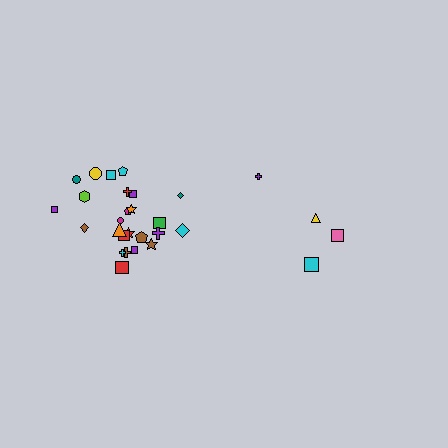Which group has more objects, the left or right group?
The left group.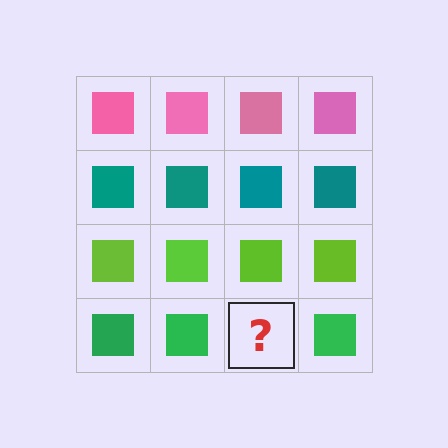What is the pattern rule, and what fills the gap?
The rule is that each row has a consistent color. The gap should be filled with a green square.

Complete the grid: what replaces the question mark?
The question mark should be replaced with a green square.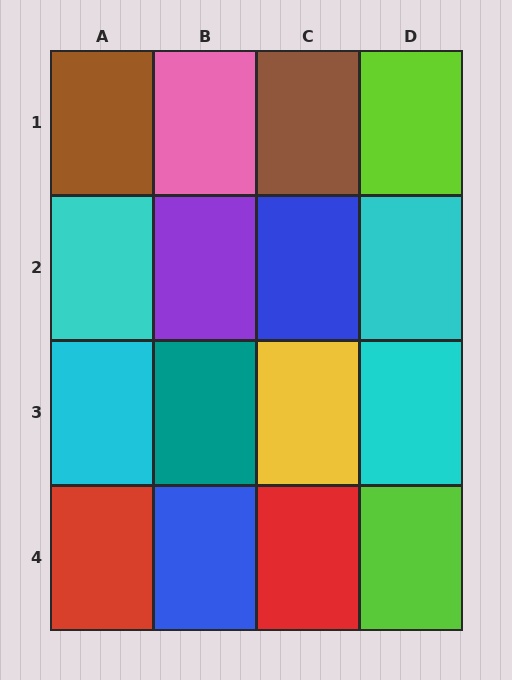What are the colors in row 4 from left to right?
Red, blue, red, lime.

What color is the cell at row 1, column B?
Pink.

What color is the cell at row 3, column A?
Cyan.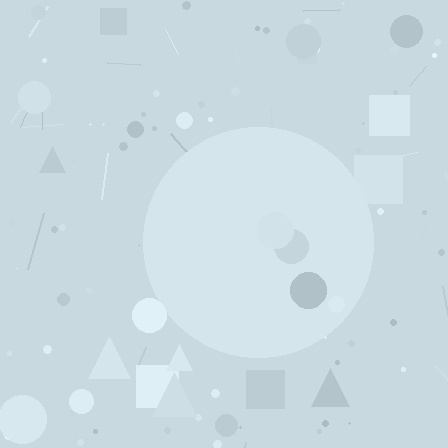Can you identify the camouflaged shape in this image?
The camouflaged shape is a circle.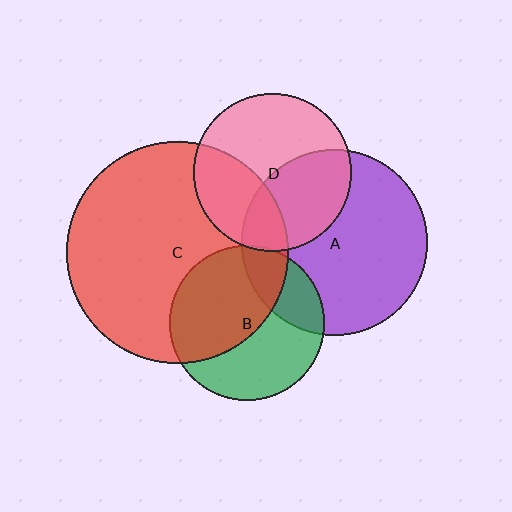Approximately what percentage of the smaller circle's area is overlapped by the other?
Approximately 5%.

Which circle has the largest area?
Circle C (red).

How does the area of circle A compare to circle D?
Approximately 1.4 times.